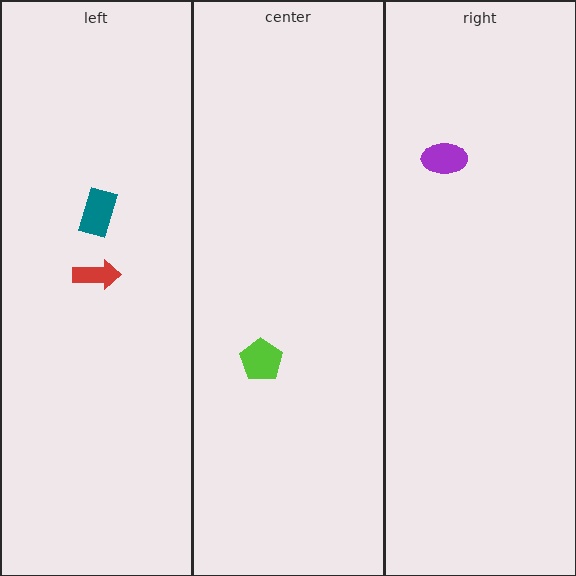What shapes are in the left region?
The teal rectangle, the red arrow.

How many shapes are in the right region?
1.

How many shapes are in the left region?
2.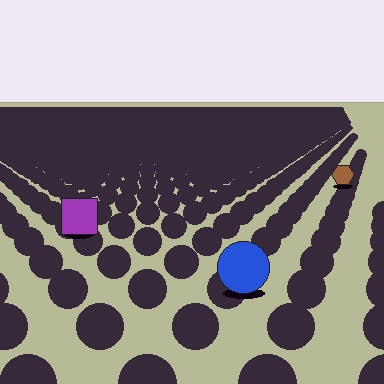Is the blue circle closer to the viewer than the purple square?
Yes. The blue circle is closer — you can tell from the texture gradient: the ground texture is coarser near it.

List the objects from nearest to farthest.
From nearest to farthest: the blue circle, the purple square, the brown hexagon.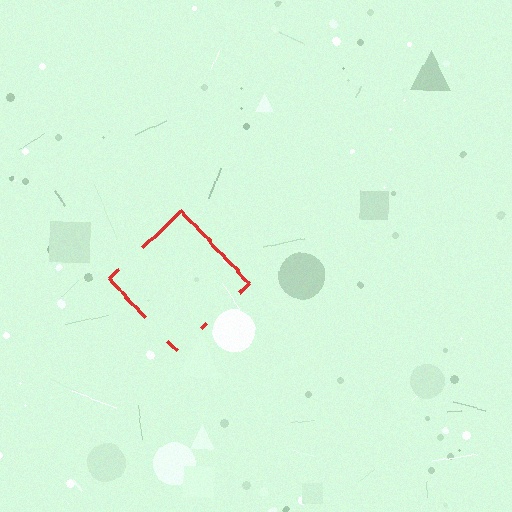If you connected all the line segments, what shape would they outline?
They would outline a diamond.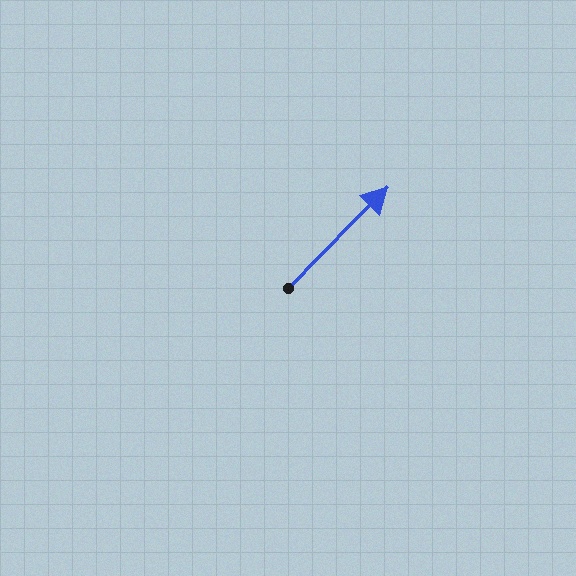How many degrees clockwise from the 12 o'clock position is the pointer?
Approximately 44 degrees.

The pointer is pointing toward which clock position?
Roughly 1 o'clock.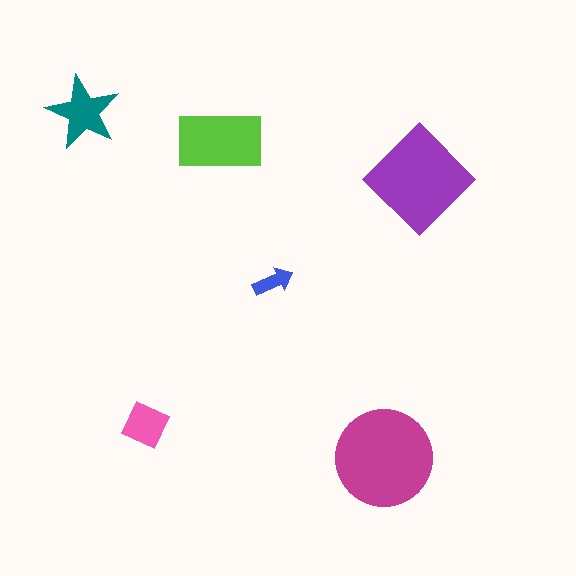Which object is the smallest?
The blue arrow.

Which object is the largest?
The magenta circle.